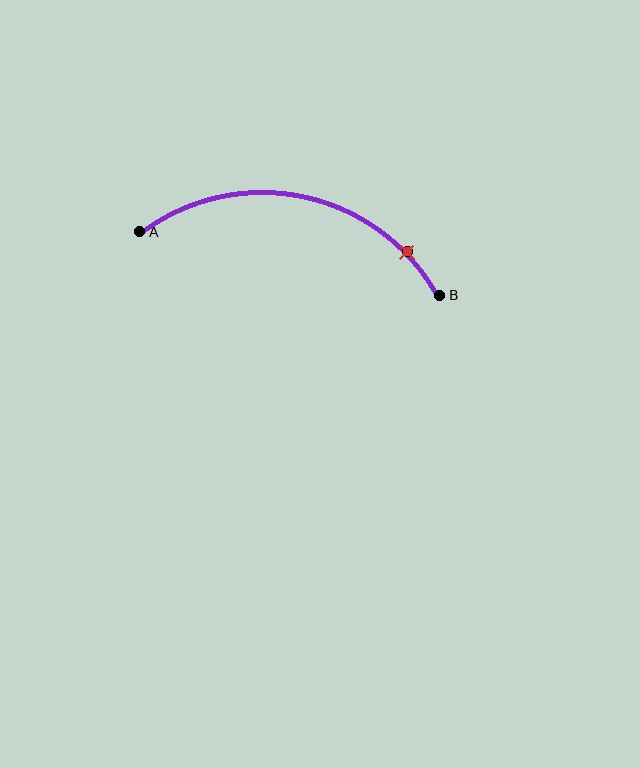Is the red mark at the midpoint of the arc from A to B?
No. The red mark lies on the arc but is closer to endpoint B. The arc midpoint would be at the point on the curve equidistant along the arc from both A and B.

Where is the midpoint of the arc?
The arc midpoint is the point on the curve farthest from the straight line joining A and B. It sits above that line.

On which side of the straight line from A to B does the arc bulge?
The arc bulges above the straight line connecting A and B.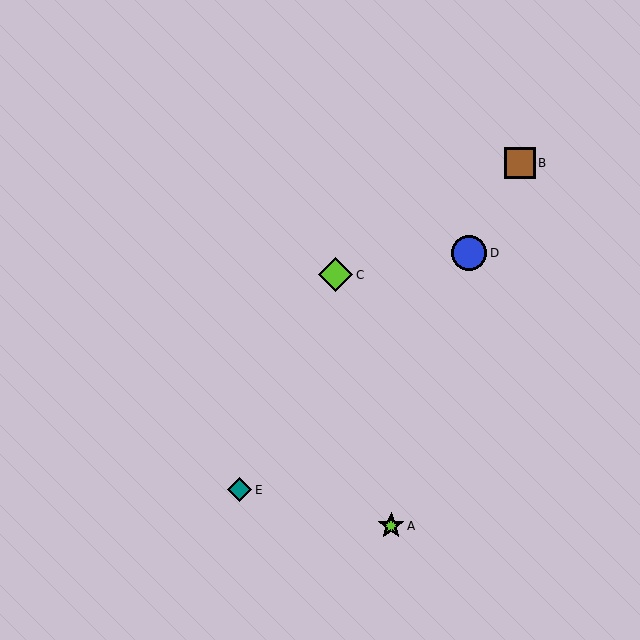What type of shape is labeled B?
Shape B is a brown square.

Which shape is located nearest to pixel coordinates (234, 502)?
The teal diamond (labeled E) at (240, 490) is nearest to that location.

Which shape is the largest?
The blue circle (labeled D) is the largest.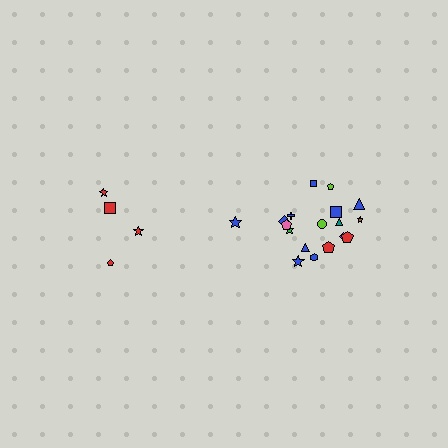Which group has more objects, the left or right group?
The right group.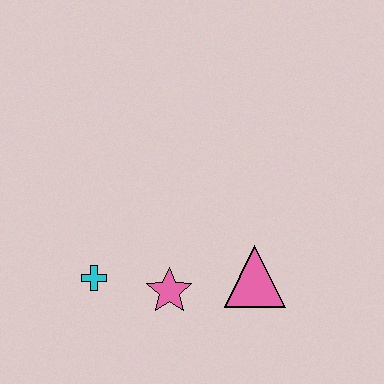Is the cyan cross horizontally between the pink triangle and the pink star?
No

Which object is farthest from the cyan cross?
The pink triangle is farthest from the cyan cross.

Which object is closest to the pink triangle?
The pink star is closest to the pink triangle.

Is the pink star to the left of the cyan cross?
No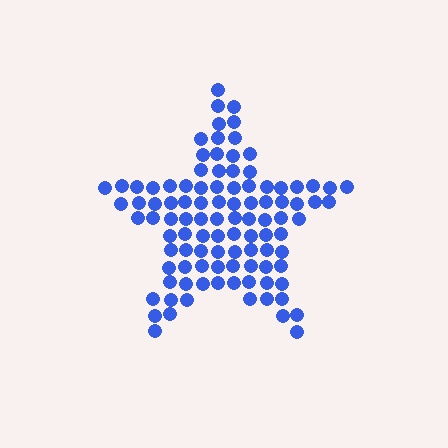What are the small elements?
The small elements are circles.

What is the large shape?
The large shape is a star.